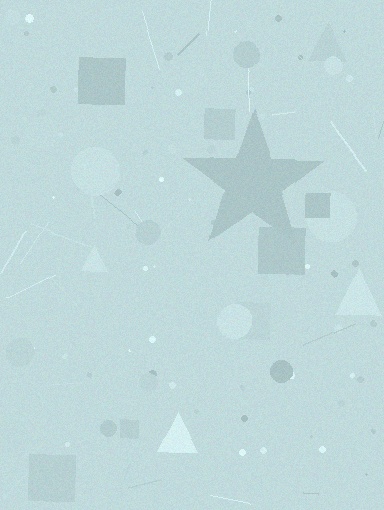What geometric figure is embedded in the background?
A star is embedded in the background.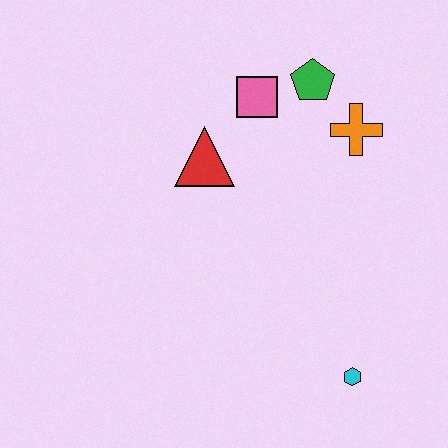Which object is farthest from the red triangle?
The cyan hexagon is farthest from the red triangle.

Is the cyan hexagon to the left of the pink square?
No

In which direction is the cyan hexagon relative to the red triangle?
The cyan hexagon is below the red triangle.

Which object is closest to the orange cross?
The green pentagon is closest to the orange cross.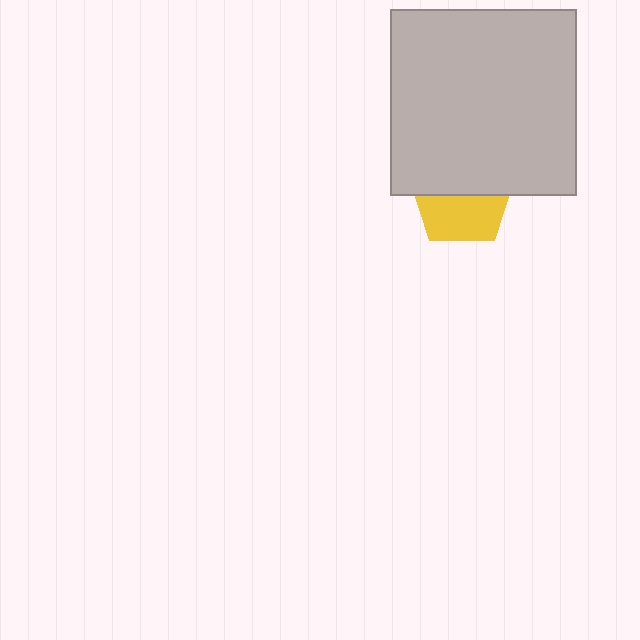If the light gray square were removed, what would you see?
You would see the complete yellow pentagon.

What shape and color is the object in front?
The object in front is a light gray square.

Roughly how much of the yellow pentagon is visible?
About half of it is visible (roughly 50%).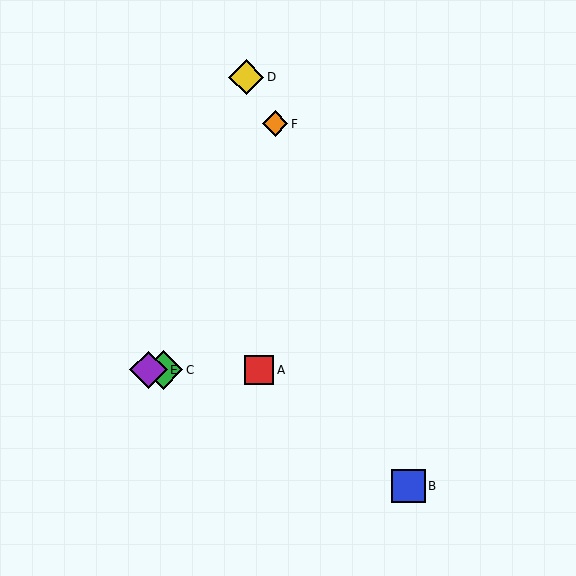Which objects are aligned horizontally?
Objects A, C, E are aligned horizontally.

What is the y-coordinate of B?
Object B is at y≈486.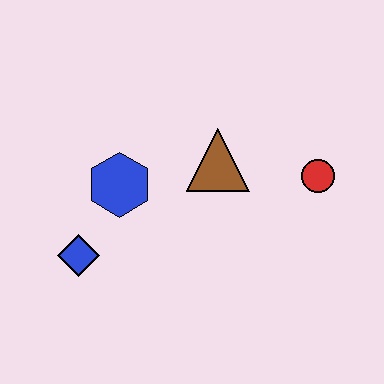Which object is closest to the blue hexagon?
The blue diamond is closest to the blue hexagon.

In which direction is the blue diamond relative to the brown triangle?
The blue diamond is to the left of the brown triangle.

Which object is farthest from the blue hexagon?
The red circle is farthest from the blue hexagon.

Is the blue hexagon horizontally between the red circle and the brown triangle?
No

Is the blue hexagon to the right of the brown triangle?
No